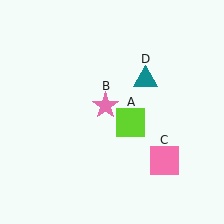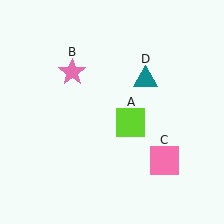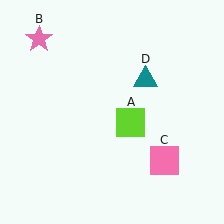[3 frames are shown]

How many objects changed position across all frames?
1 object changed position: pink star (object B).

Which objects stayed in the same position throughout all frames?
Lime square (object A) and pink square (object C) and teal triangle (object D) remained stationary.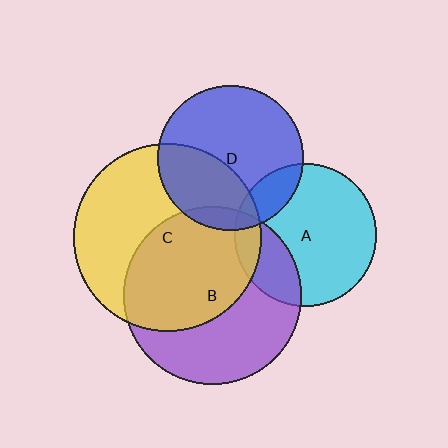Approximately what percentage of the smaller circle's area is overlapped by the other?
Approximately 35%.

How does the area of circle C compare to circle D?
Approximately 1.7 times.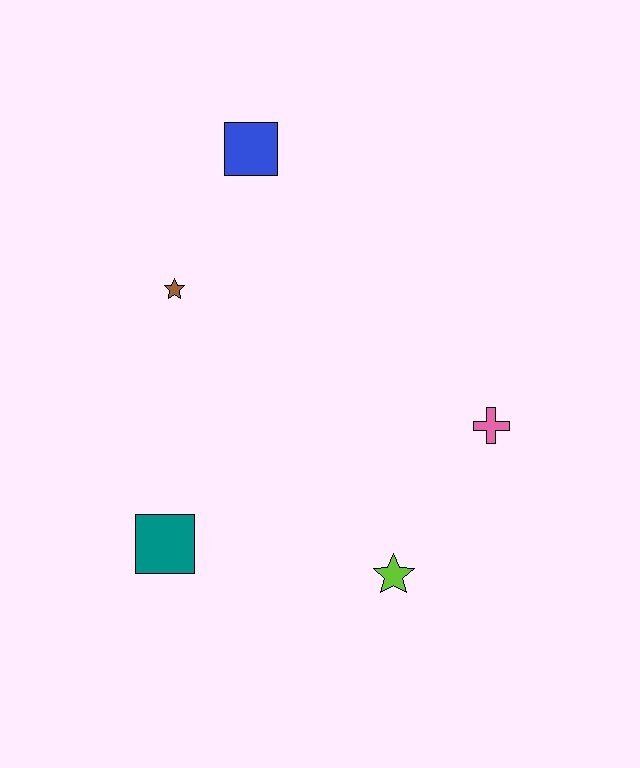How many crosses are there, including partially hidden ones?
There is 1 cross.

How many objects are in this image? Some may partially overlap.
There are 5 objects.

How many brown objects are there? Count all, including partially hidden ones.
There is 1 brown object.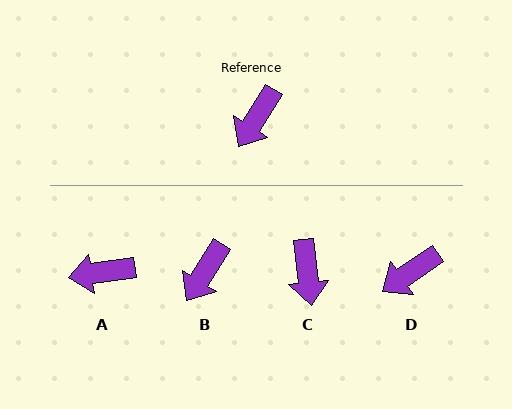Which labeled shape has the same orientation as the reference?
B.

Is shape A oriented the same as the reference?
No, it is off by about 50 degrees.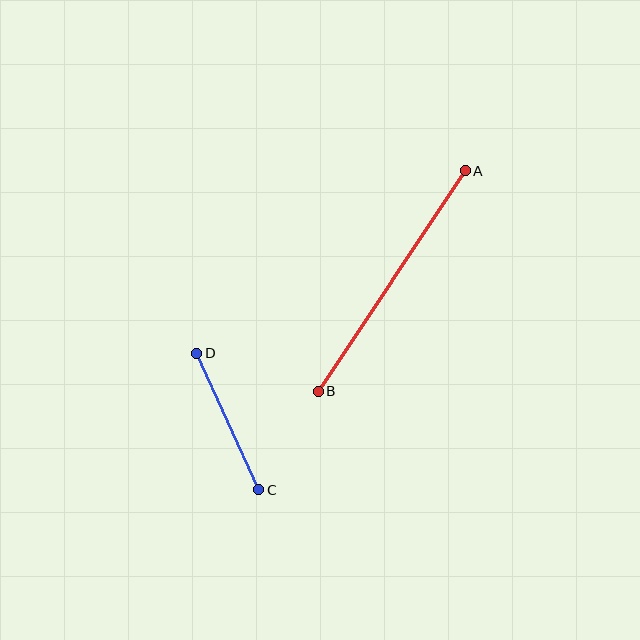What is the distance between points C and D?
The distance is approximately 150 pixels.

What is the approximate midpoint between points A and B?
The midpoint is at approximately (392, 281) pixels.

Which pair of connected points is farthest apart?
Points A and B are farthest apart.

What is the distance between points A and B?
The distance is approximately 265 pixels.